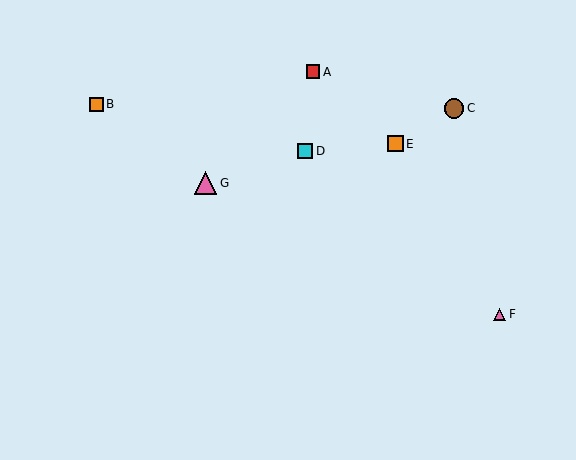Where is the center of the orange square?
The center of the orange square is at (96, 104).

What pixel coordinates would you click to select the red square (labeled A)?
Click at (313, 72) to select the red square A.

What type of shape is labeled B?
Shape B is an orange square.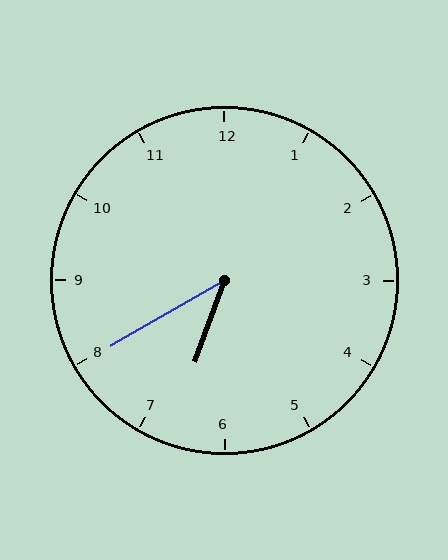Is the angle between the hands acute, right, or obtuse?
It is acute.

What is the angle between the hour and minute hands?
Approximately 40 degrees.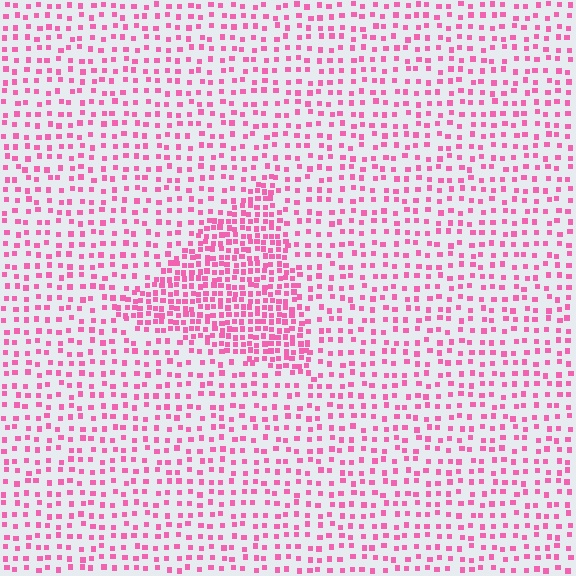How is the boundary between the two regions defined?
The boundary is defined by a change in element density (approximately 2.2x ratio). All elements are the same color, size, and shape.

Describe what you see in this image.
The image contains small pink elements arranged at two different densities. A triangle-shaped region is visible where the elements are more densely packed than the surrounding area.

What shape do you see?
I see a triangle.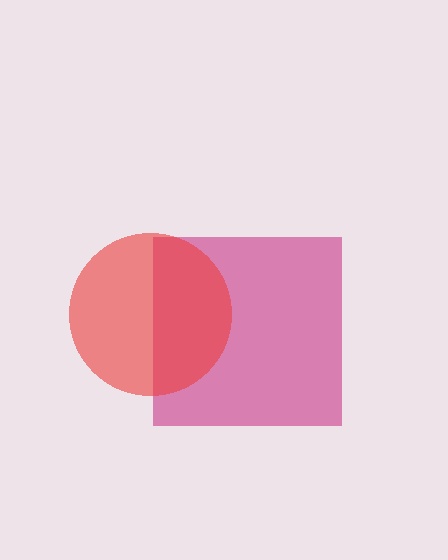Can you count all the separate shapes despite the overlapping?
Yes, there are 2 separate shapes.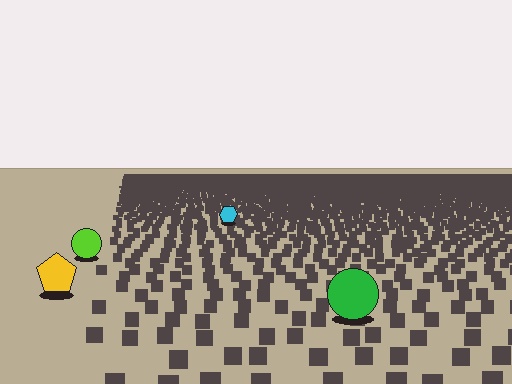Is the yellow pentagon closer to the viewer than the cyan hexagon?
Yes. The yellow pentagon is closer — you can tell from the texture gradient: the ground texture is coarser near it.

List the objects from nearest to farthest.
From nearest to farthest: the green circle, the yellow pentagon, the lime circle, the cyan hexagon.